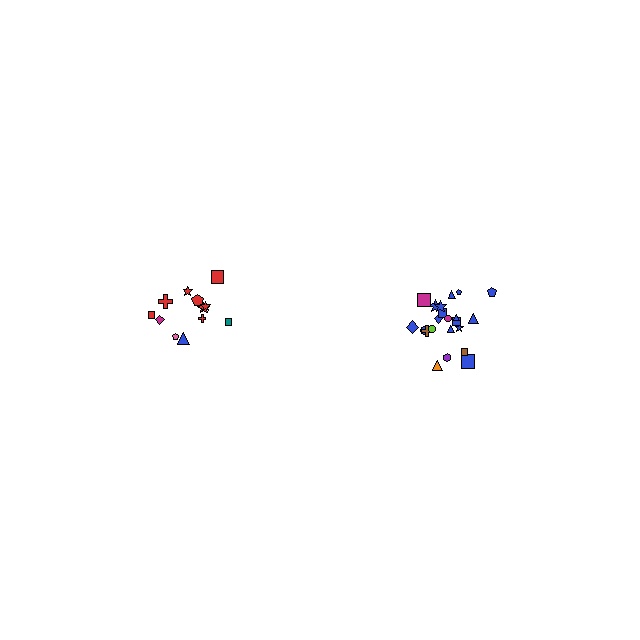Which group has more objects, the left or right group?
The right group.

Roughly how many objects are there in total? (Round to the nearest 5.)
Roughly 35 objects in total.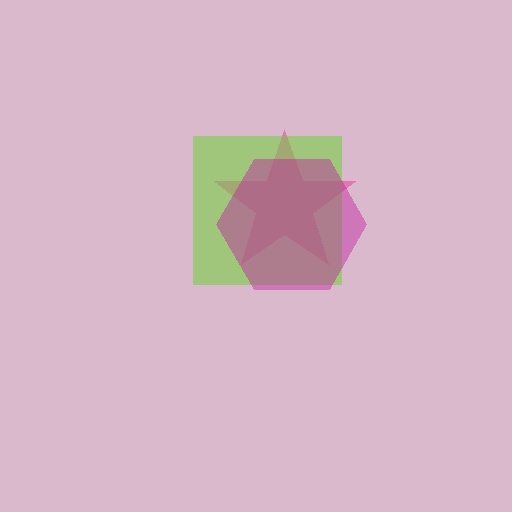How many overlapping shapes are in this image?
There are 3 overlapping shapes in the image.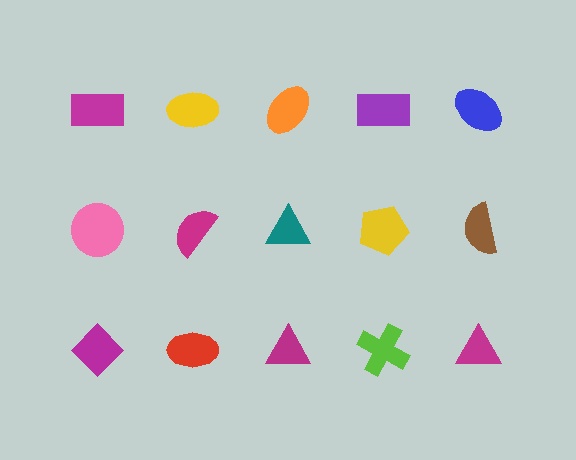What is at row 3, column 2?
A red ellipse.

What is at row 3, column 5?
A magenta triangle.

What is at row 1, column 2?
A yellow ellipse.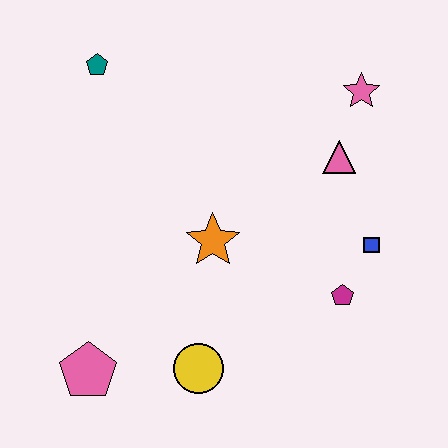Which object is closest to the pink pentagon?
The yellow circle is closest to the pink pentagon.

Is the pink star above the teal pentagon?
No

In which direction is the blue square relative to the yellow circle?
The blue square is to the right of the yellow circle.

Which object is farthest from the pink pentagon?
The pink star is farthest from the pink pentagon.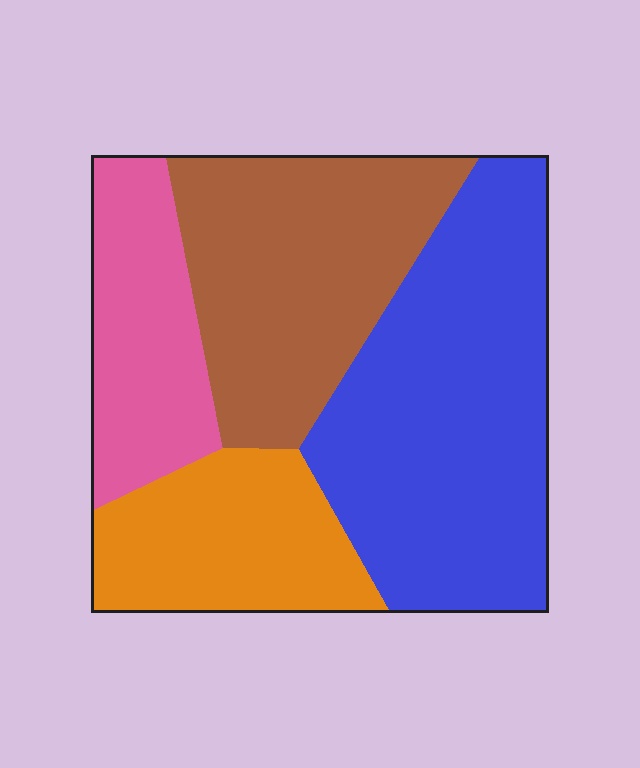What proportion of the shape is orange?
Orange takes up between a sixth and a third of the shape.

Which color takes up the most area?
Blue, at roughly 40%.